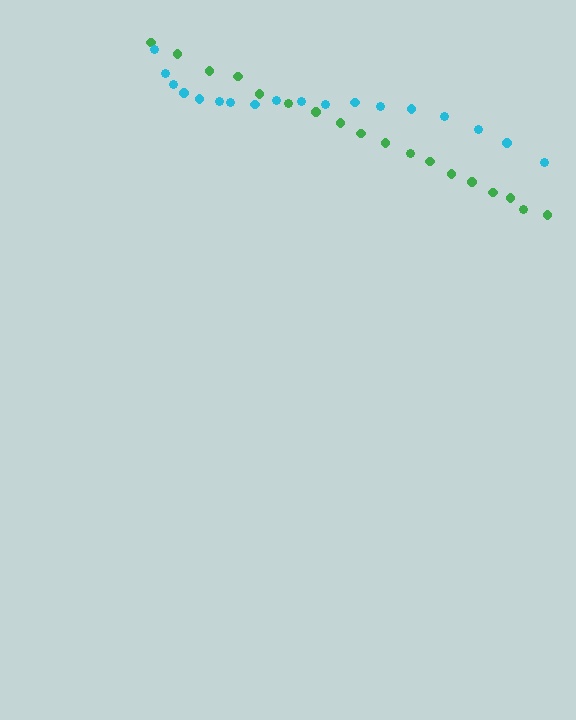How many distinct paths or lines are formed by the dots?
There are 2 distinct paths.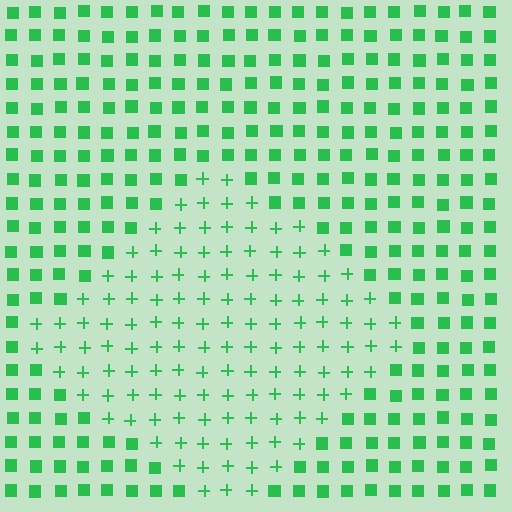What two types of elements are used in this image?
The image uses plus signs inside the diamond region and squares outside it.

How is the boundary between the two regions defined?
The boundary is defined by a change in element shape: plus signs inside vs. squares outside. All elements share the same color and spacing.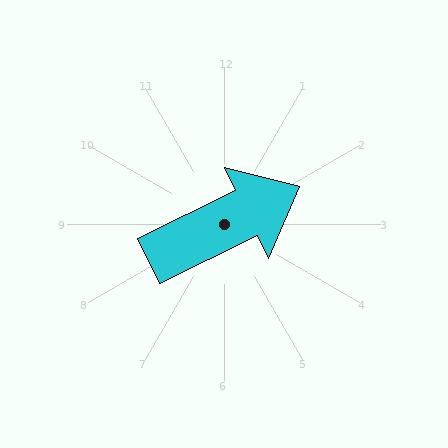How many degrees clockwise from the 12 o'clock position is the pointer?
Approximately 64 degrees.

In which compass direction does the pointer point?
Northeast.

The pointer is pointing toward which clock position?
Roughly 2 o'clock.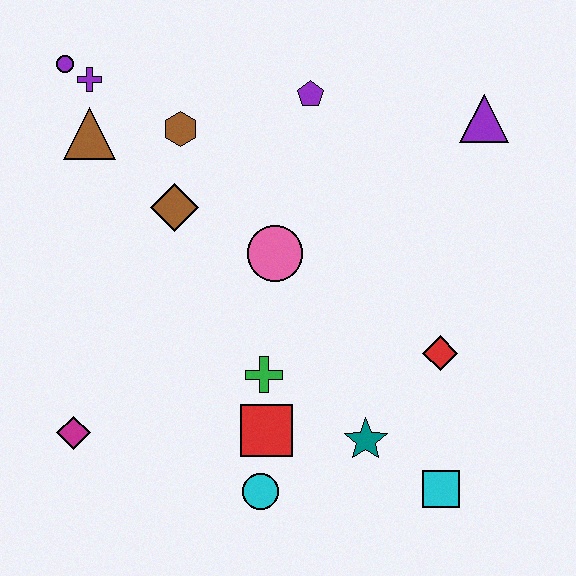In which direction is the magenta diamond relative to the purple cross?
The magenta diamond is below the purple cross.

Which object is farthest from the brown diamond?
The cyan square is farthest from the brown diamond.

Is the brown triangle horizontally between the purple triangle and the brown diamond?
No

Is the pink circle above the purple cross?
No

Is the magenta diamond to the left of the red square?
Yes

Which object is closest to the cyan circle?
The red square is closest to the cyan circle.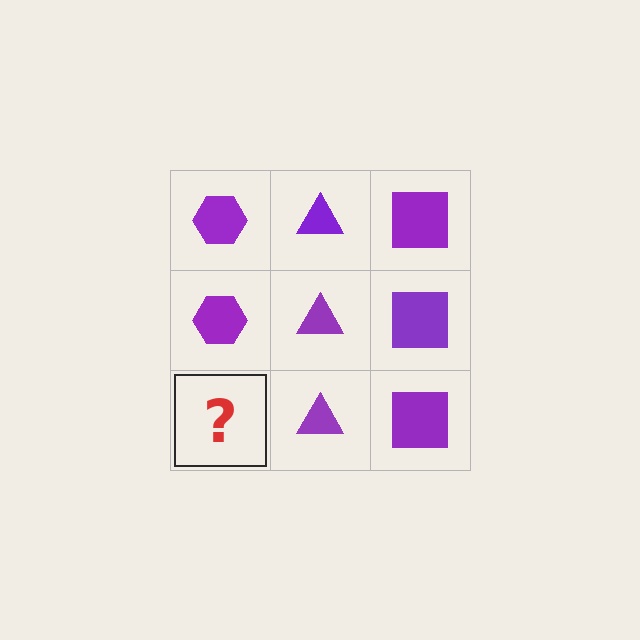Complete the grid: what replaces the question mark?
The question mark should be replaced with a purple hexagon.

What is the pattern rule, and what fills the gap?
The rule is that each column has a consistent shape. The gap should be filled with a purple hexagon.